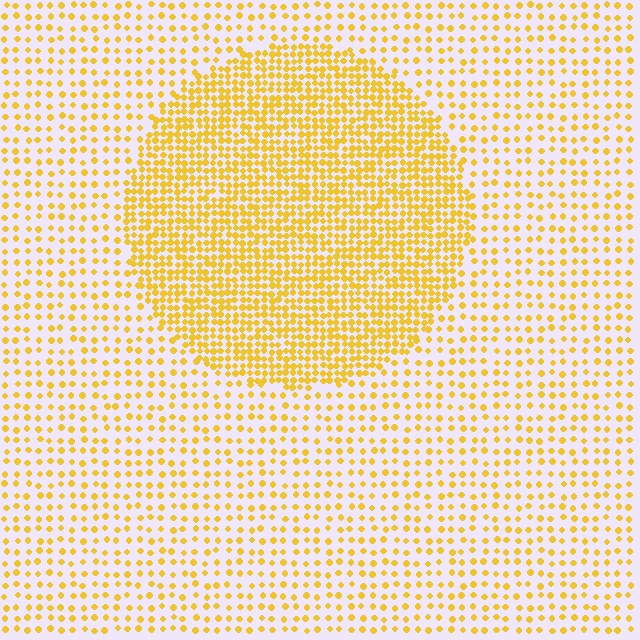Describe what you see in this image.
The image contains small yellow elements arranged at two different densities. A circle-shaped region is visible where the elements are more densely packed than the surrounding area.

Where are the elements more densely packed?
The elements are more densely packed inside the circle boundary.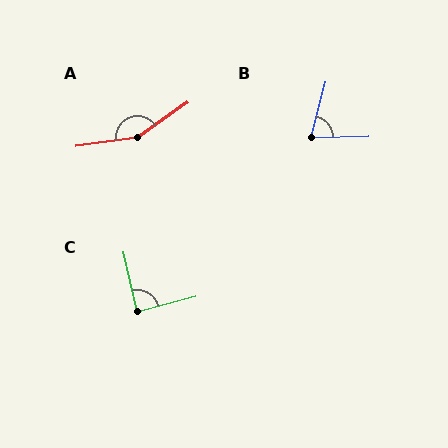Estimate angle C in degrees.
Approximately 88 degrees.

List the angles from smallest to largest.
B (74°), C (88°), A (152°).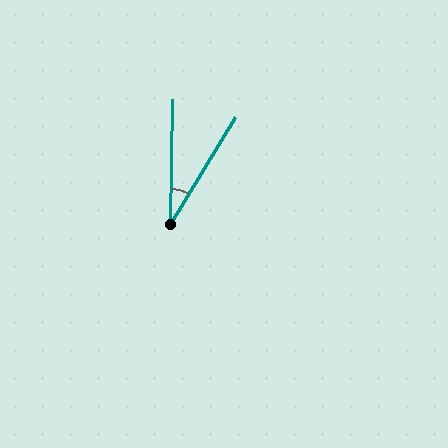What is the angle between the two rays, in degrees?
Approximately 30 degrees.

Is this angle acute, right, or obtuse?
It is acute.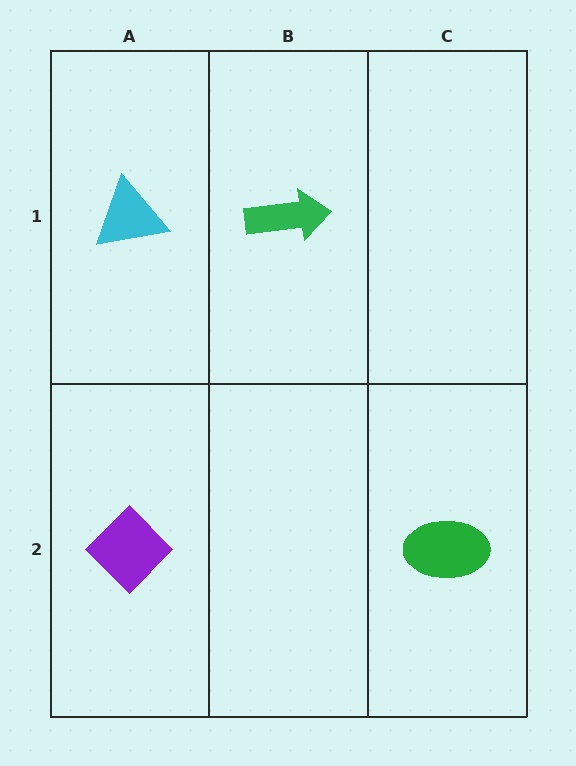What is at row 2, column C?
A green ellipse.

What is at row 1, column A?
A cyan triangle.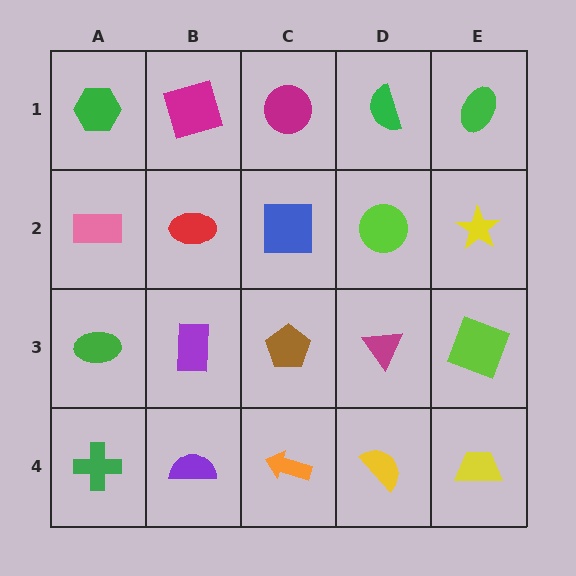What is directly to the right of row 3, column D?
A lime square.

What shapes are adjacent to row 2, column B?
A magenta square (row 1, column B), a purple rectangle (row 3, column B), a pink rectangle (row 2, column A), a blue square (row 2, column C).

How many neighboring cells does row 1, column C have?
3.